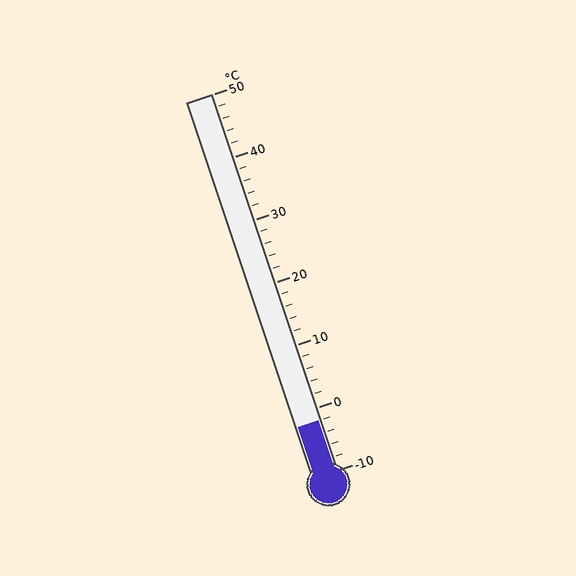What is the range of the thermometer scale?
The thermometer scale ranges from -10°C to 50°C.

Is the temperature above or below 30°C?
The temperature is below 30°C.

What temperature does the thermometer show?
The thermometer shows approximately -2°C.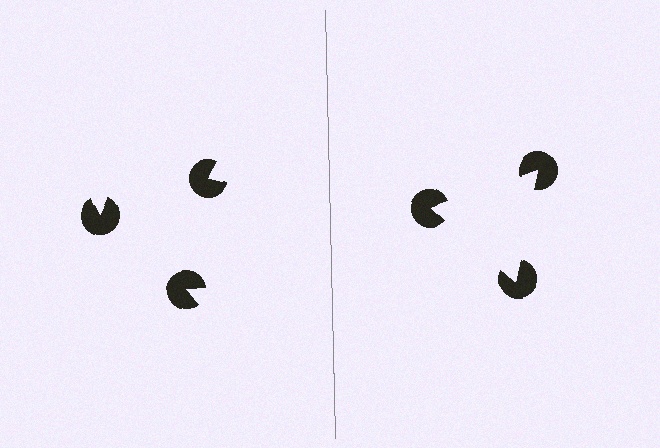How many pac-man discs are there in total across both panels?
6 — 3 on each side.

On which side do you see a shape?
An illusory triangle appears on the right side. On the left side the wedge cuts are rotated, so no coherent shape forms.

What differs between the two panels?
The pac-man discs are positioned identically on both sides; only the wedge orientations differ. On the right they align to a triangle; on the left they are misaligned.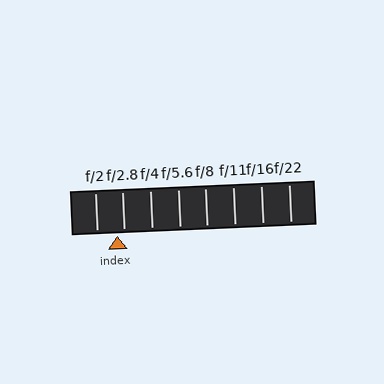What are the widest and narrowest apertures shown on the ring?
The widest aperture shown is f/2 and the narrowest is f/22.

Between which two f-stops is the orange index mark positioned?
The index mark is between f/2 and f/2.8.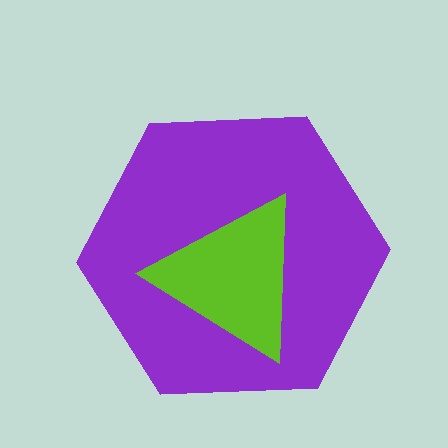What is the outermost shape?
The purple hexagon.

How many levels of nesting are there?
2.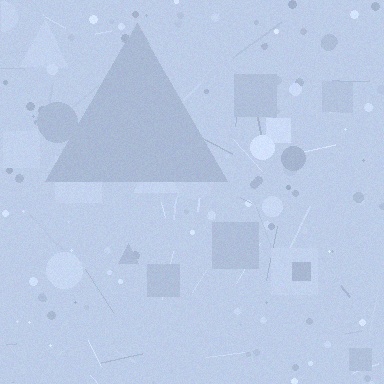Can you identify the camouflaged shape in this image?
The camouflaged shape is a triangle.